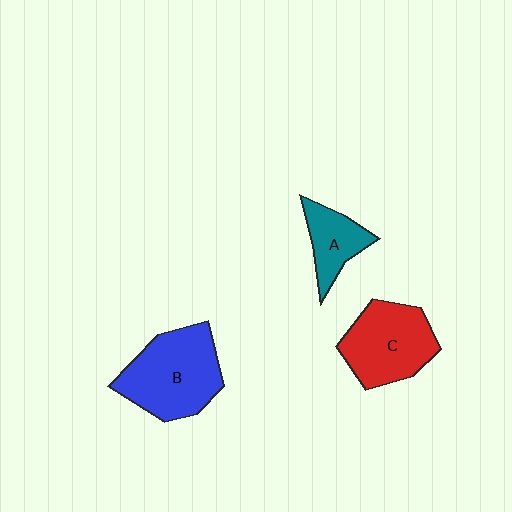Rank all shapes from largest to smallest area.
From largest to smallest: B (blue), C (red), A (teal).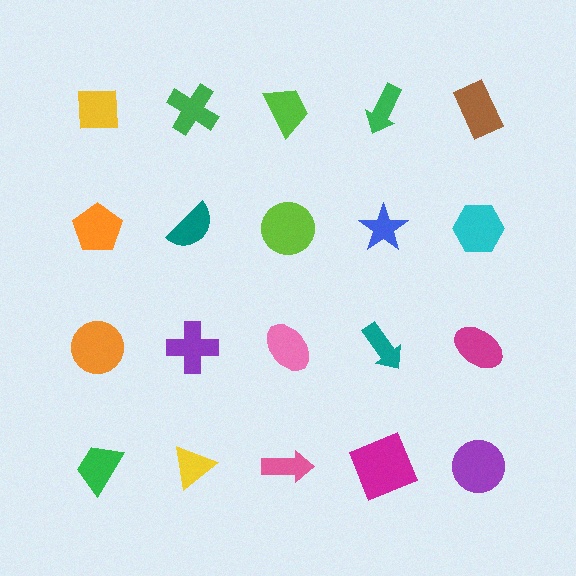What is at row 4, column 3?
A pink arrow.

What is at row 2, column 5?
A cyan hexagon.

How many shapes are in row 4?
5 shapes.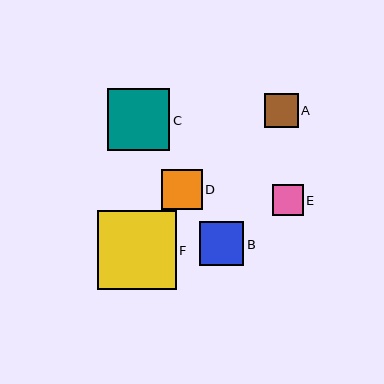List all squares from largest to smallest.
From largest to smallest: F, C, B, D, A, E.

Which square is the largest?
Square F is the largest with a size of approximately 79 pixels.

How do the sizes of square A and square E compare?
Square A and square E are approximately the same size.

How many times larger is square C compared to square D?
Square C is approximately 1.5 times the size of square D.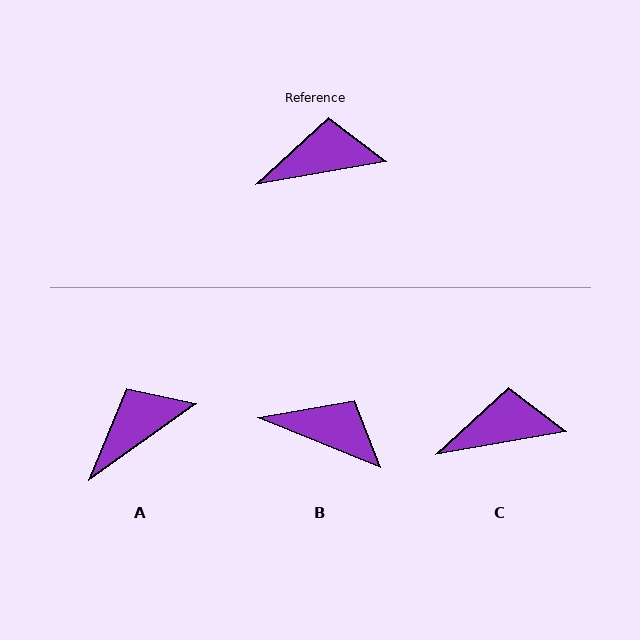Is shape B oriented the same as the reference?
No, it is off by about 32 degrees.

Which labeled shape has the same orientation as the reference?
C.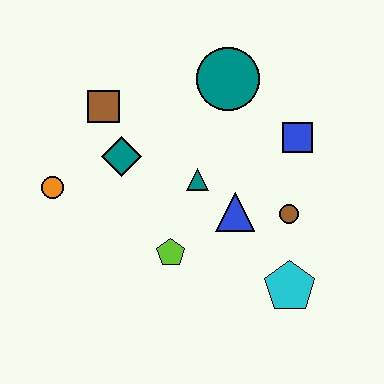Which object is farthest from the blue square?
The orange circle is farthest from the blue square.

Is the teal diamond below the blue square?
Yes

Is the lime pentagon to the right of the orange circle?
Yes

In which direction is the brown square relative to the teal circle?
The brown square is to the left of the teal circle.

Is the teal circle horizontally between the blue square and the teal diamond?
Yes